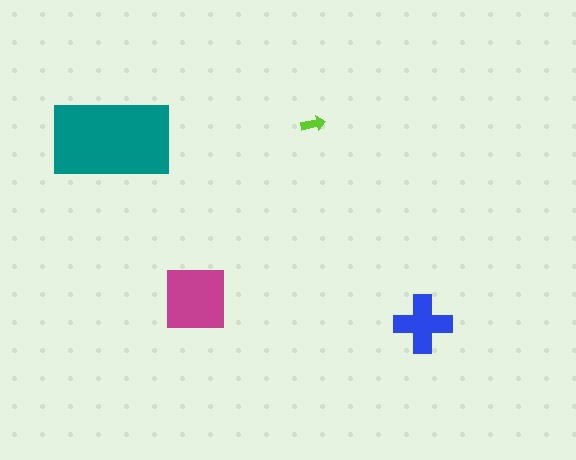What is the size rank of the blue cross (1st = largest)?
3rd.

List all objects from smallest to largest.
The lime arrow, the blue cross, the magenta square, the teal rectangle.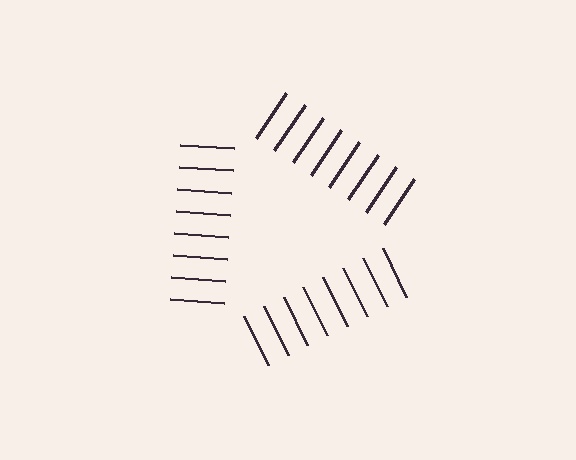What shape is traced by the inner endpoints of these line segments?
An illusory triangle — the line segments terminate on its edges but no continuous stroke is drawn.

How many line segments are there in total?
24 — 8 along each of the 3 edges.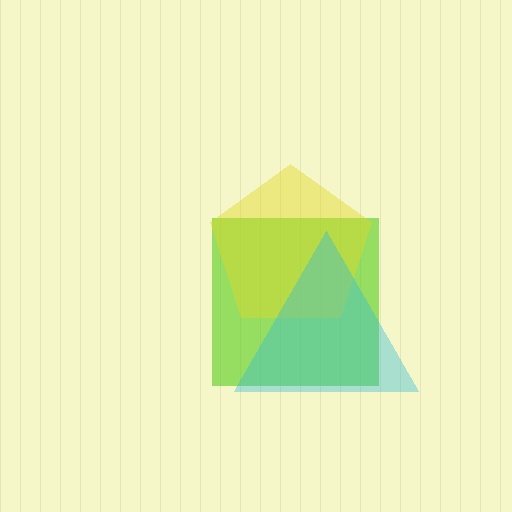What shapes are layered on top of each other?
The layered shapes are: a lime square, a yellow pentagon, a cyan triangle.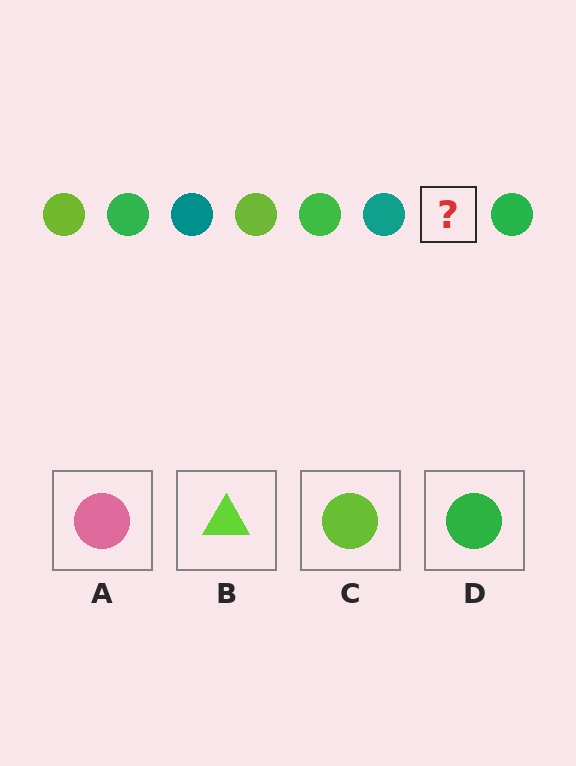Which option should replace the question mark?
Option C.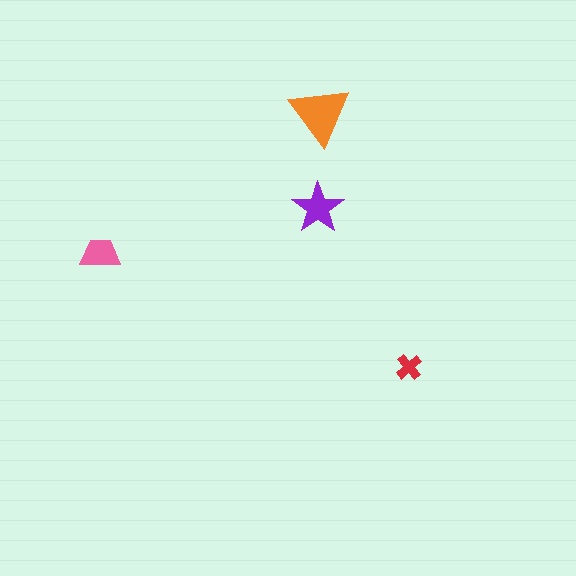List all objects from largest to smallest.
The orange triangle, the purple star, the pink trapezoid, the red cross.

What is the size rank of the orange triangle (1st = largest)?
1st.